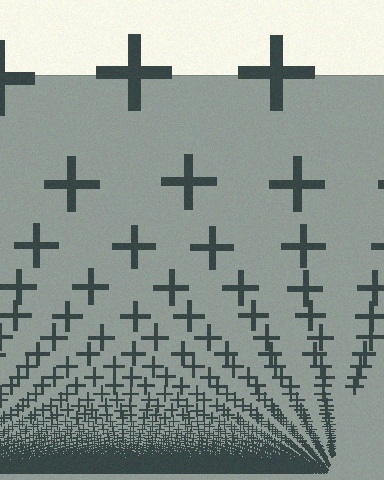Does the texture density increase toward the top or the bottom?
Density increases toward the bottom.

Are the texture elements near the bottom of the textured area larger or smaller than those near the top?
Smaller. The gradient is inverted — elements near the bottom are smaller and denser.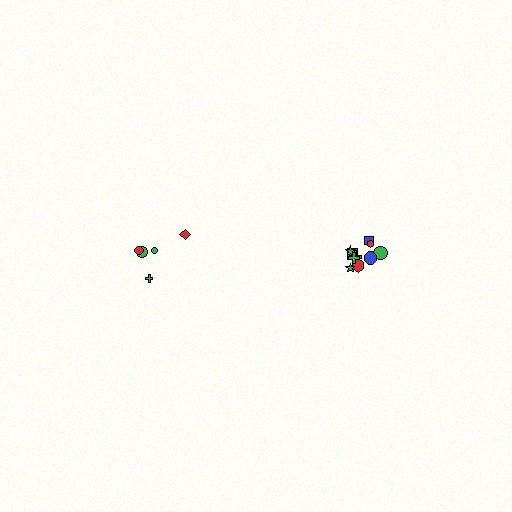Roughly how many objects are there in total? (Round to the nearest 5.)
Roughly 15 objects in total.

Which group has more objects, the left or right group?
The right group.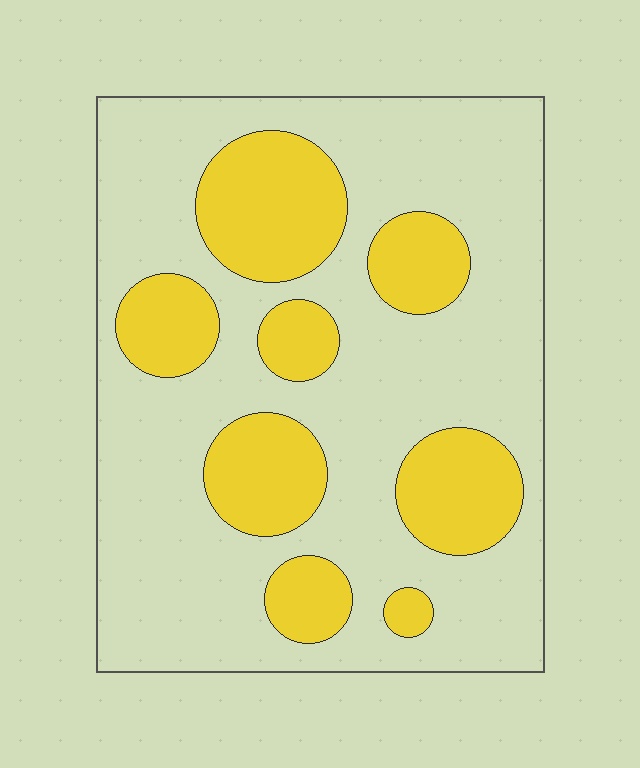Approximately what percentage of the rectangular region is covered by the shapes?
Approximately 30%.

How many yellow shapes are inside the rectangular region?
8.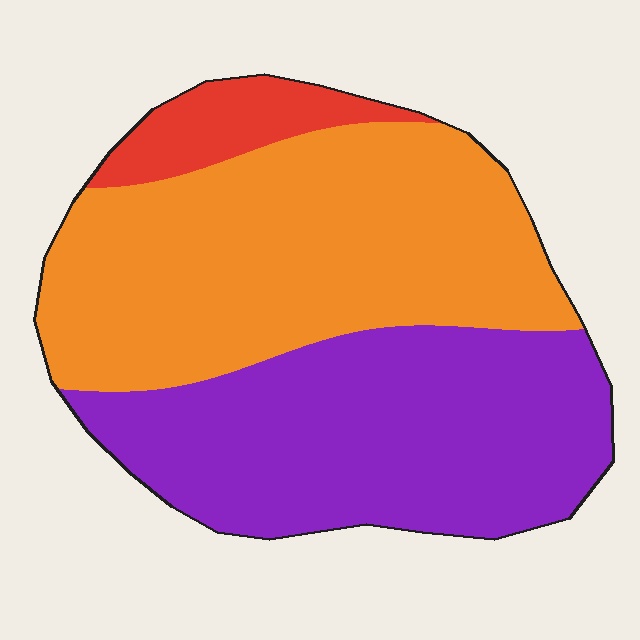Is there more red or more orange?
Orange.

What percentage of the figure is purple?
Purple covers roughly 45% of the figure.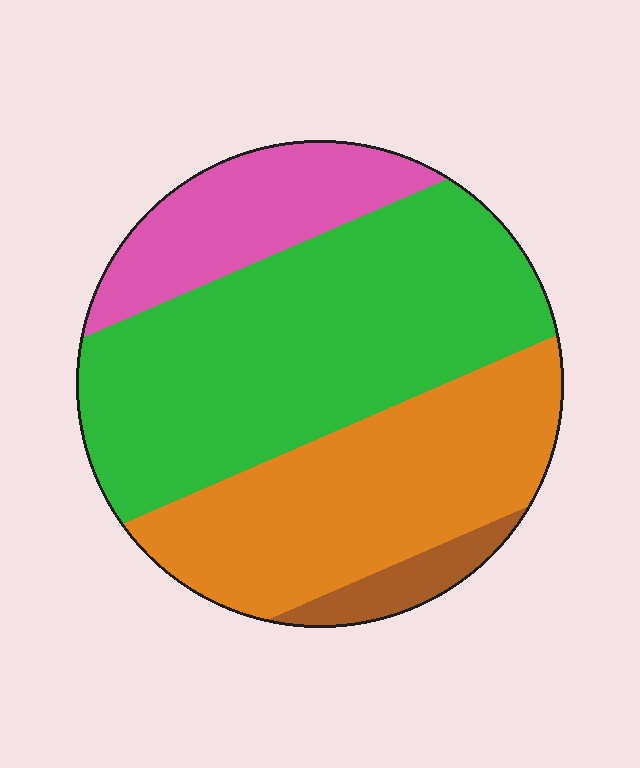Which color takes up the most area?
Green, at roughly 45%.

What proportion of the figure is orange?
Orange takes up between a quarter and a half of the figure.